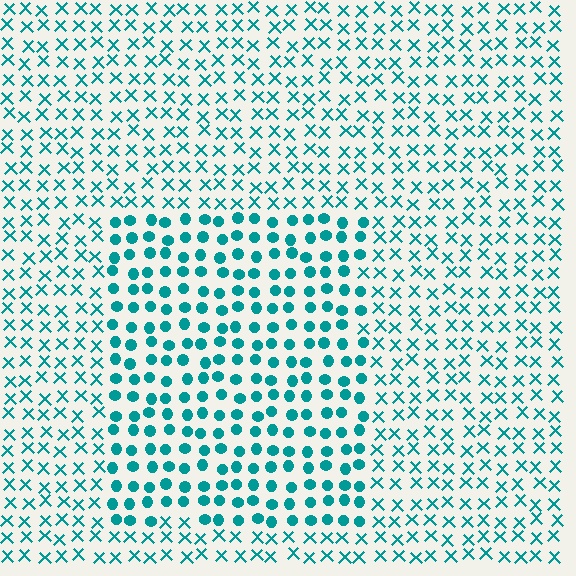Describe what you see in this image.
The image is filled with small teal elements arranged in a uniform grid. A rectangle-shaped region contains circles, while the surrounding area contains X marks. The boundary is defined purely by the change in element shape.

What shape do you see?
I see a rectangle.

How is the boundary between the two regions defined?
The boundary is defined by a change in element shape: circles inside vs. X marks outside. All elements share the same color and spacing.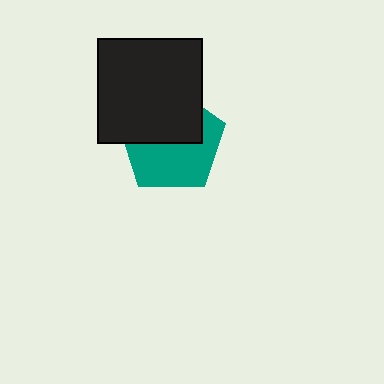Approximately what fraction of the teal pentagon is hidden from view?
Roughly 46% of the teal pentagon is hidden behind the black square.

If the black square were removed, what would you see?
You would see the complete teal pentagon.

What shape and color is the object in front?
The object in front is a black square.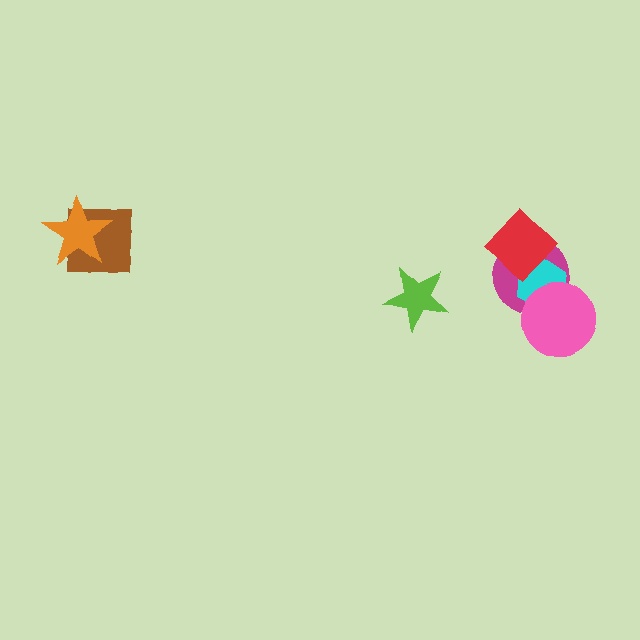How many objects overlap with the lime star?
0 objects overlap with the lime star.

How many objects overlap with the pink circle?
2 objects overlap with the pink circle.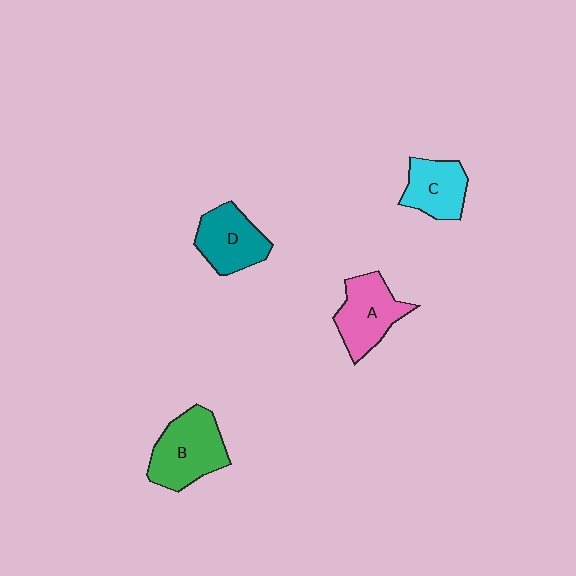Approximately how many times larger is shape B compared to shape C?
Approximately 1.4 times.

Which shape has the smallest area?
Shape C (cyan).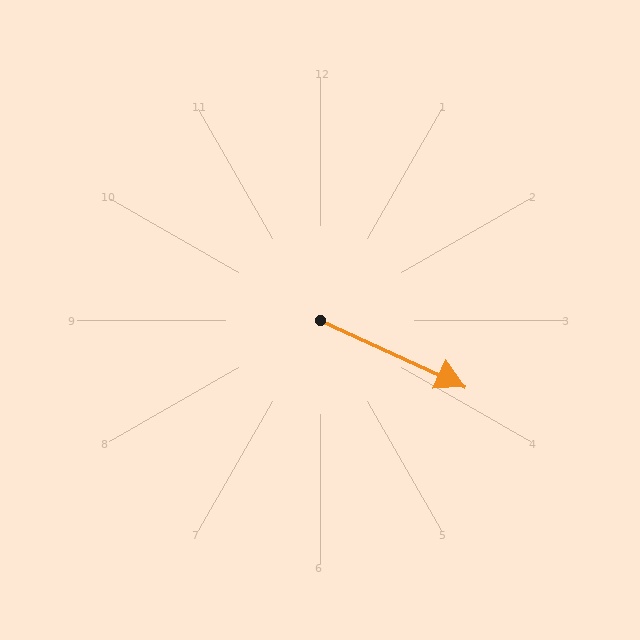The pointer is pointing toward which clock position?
Roughly 4 o'clock.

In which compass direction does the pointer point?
Southeast.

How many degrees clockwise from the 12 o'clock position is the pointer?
Approximately 115 degrees.